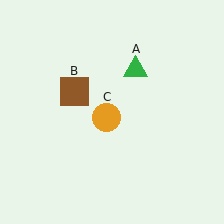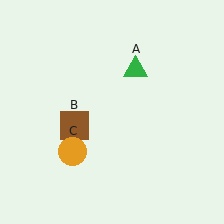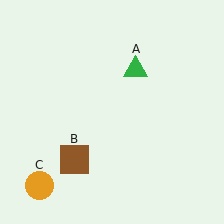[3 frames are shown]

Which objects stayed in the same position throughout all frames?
Green triangle (object A) remained stationary.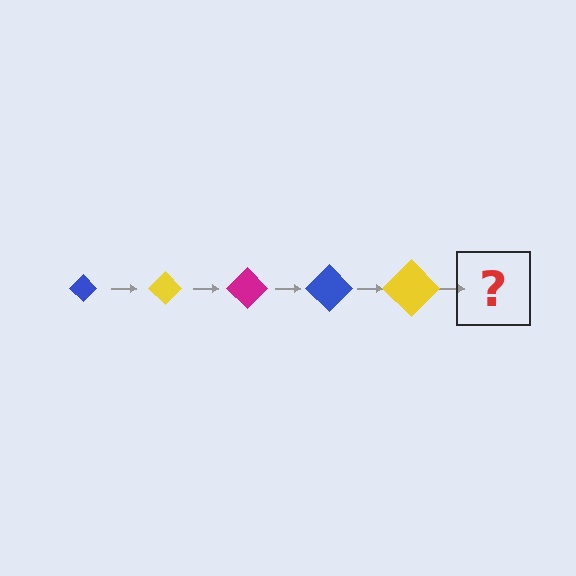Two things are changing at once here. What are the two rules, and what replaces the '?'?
The two rules are that the diamond grows larger each step and the color cycles through blue, yellow, and magenta. The '?' should be a magenta diamond, larger than the previous one.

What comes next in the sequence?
The next element should be a magenta diamond, larger than the previous one.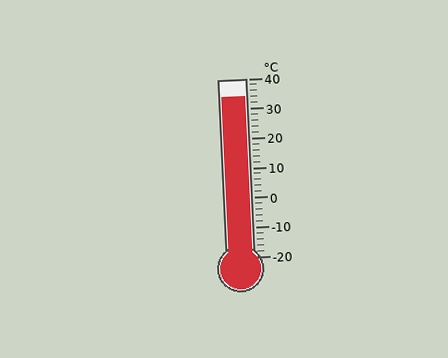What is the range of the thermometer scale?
The thermometer scale ranges from -20°C to 40°C.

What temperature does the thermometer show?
The thermometer shows approximately 34°C.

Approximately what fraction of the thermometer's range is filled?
The thermometer is filled to approximately 90% of its range.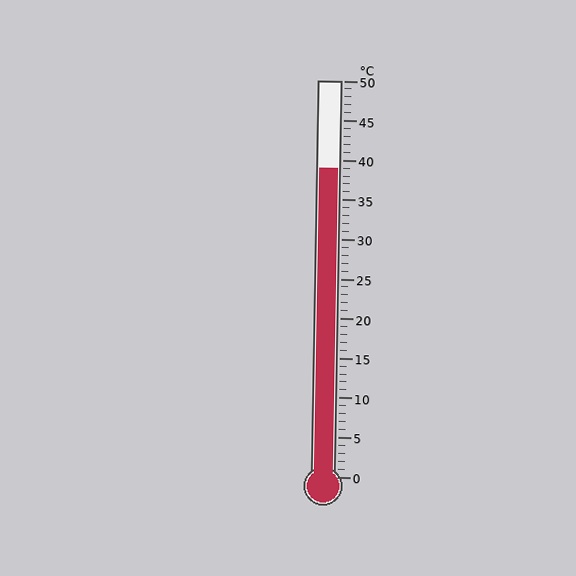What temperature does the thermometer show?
The thermometer shows approximately 39°C.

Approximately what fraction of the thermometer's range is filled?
The thermometer is filled to approximately 80% of its range.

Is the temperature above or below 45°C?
The temperature is below 45°C.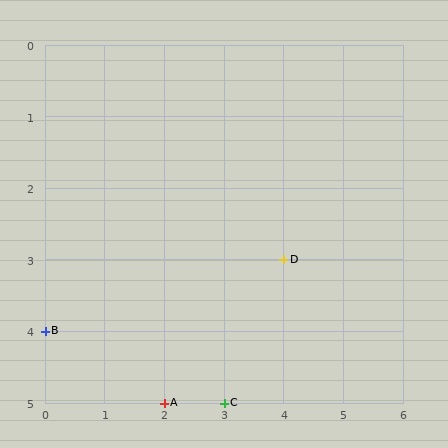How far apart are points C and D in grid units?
Points C and D are 1 column and 2 rows apart (about 2.2 grid units diagonally).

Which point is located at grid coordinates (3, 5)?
Point C is at (3, 5).